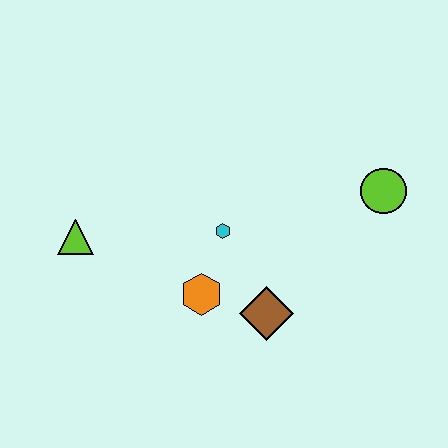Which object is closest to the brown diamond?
The orange hexagon is closest to the brown diamond.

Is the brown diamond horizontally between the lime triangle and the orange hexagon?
No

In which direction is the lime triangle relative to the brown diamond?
The lime triangle is to the left of the brown diamond.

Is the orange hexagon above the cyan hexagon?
No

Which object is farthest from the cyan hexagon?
The lime circle is farthest from the cyan hexagon.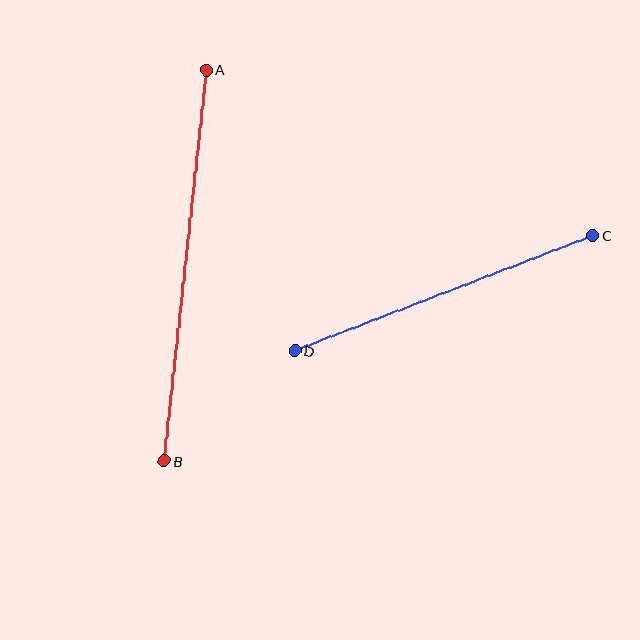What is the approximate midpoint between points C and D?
The midpoint is at approximately (444, 293) pixels.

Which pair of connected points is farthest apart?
Points A and B are farthest apart.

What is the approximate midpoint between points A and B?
The midpoint is at approximately (185, 265) pixels.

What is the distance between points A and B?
The distance is approximately 393 pixels.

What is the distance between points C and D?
The distance is approximately 319 pixels.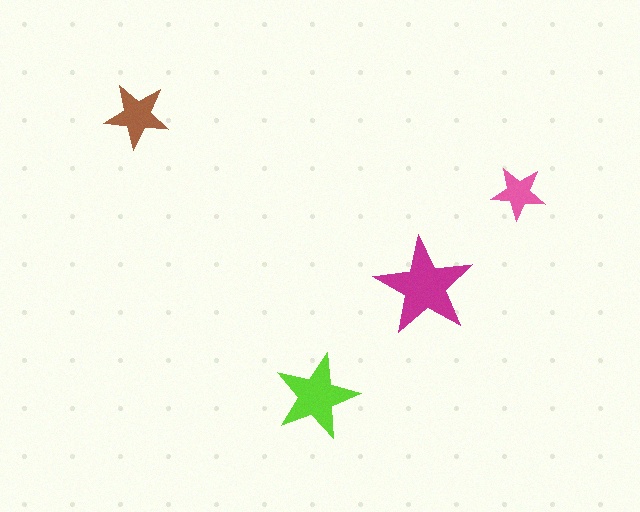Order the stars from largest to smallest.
the magenta one, the lime one, the brown one, the pink one.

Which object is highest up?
The brown star is topmost.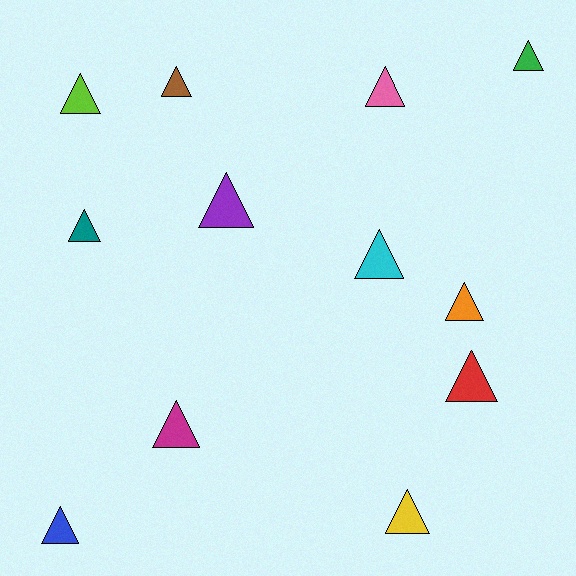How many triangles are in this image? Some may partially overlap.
There are 12 triangles.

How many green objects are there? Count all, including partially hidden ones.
There is 1 green object.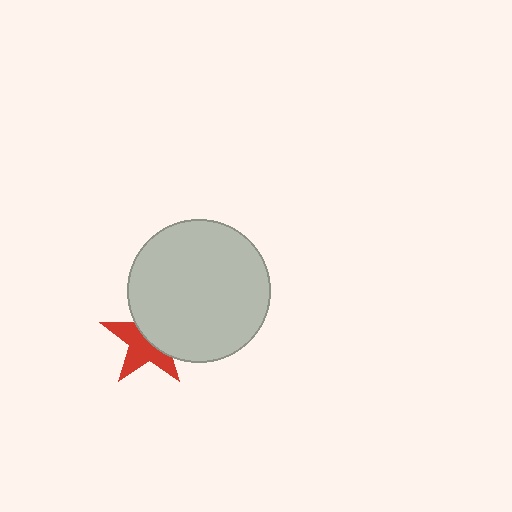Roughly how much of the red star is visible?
About half of it is visible (roughly 52%).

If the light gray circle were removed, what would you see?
You would see the complete red star.